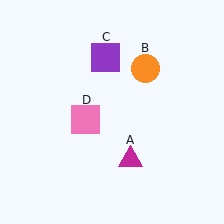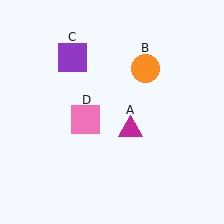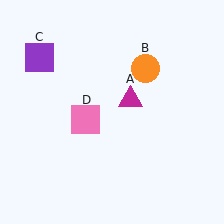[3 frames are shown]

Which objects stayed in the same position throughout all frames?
Orange circle (object B) and pink square (object D) remained stationary.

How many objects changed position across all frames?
2 objects changed position: magenta triangle (object A), purple square (object C).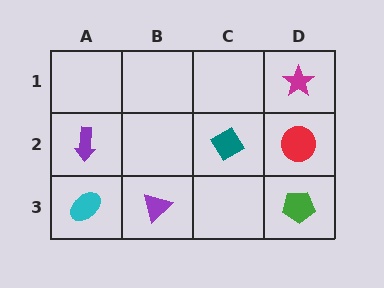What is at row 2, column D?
A red circle.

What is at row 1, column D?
A magenta star.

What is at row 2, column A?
A purple arrow.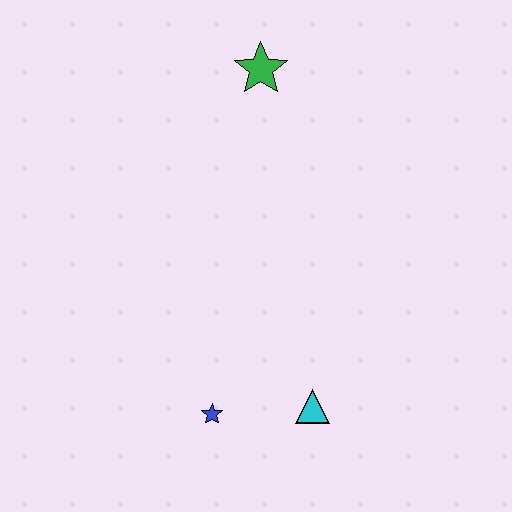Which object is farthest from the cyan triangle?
The green star is farthest from the cyan triangle.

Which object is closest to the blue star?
The cyan triangle is closest to the blue star.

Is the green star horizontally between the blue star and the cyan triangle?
Yes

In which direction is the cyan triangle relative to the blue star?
The cyan triangle is to the right of the blue star.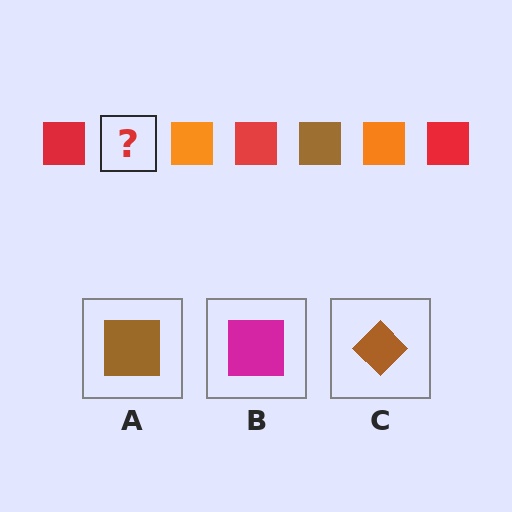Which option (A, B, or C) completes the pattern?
A.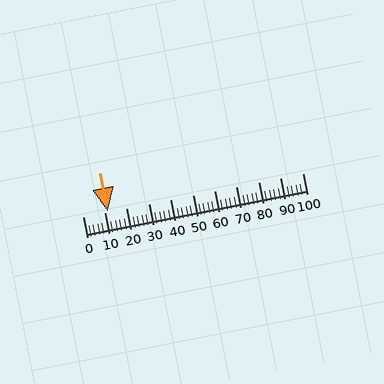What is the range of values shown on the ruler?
The ruler shows values from 0 to 100.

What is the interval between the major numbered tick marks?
The major tick marks are spaced 10 units apart.